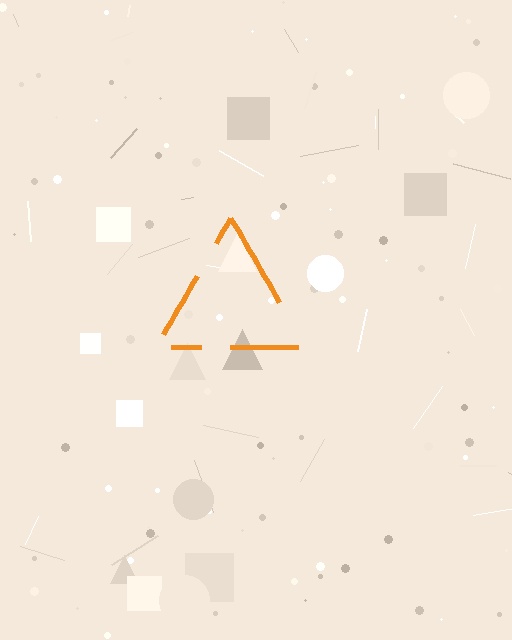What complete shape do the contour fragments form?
The contour fragments form a triangle.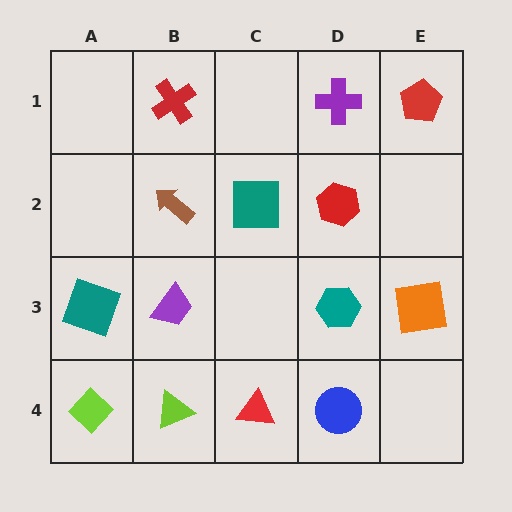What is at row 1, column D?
A purple cross.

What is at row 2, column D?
A red hexagon.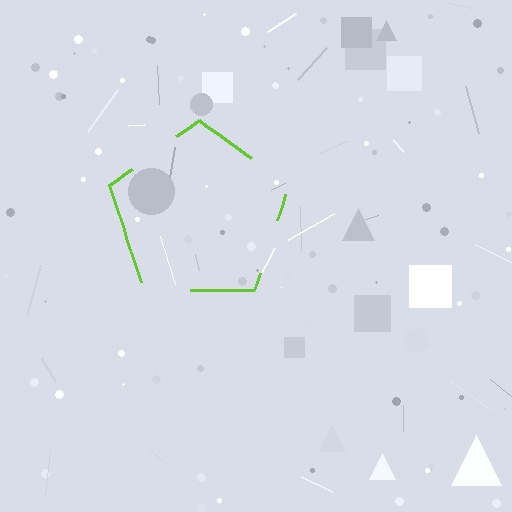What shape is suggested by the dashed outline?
The dashed outline suggests a pentagon.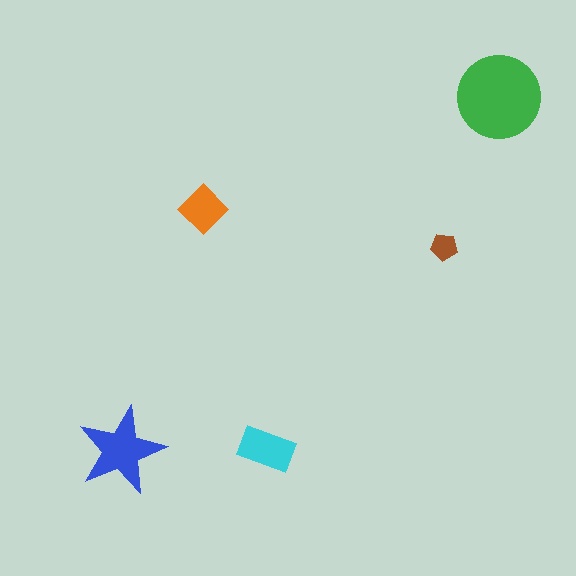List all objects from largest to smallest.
The green circle, the blue star, the cyan rectangle, the orange diamond, the brown pentagon.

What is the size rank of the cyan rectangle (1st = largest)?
3rd.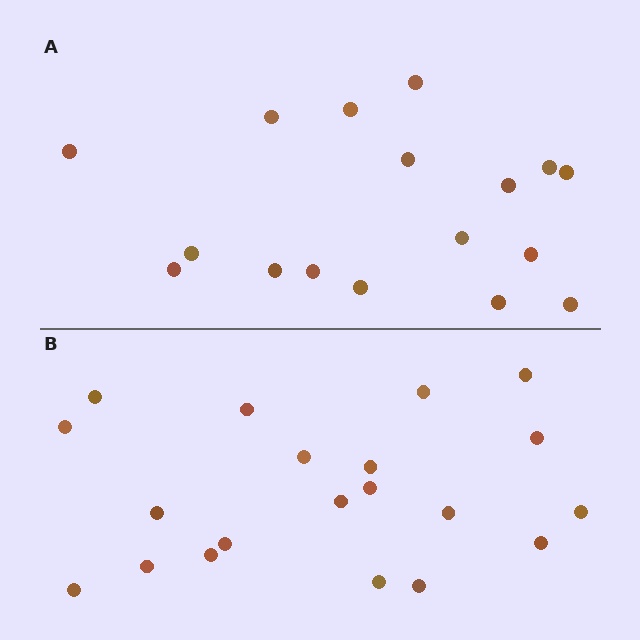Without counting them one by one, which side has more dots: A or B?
Region B (the bottom region) has more dots.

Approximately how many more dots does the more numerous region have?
Region B has just a few more — roughly 2 or 3 more dots than region A.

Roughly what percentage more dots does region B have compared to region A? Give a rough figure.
About 20% more.